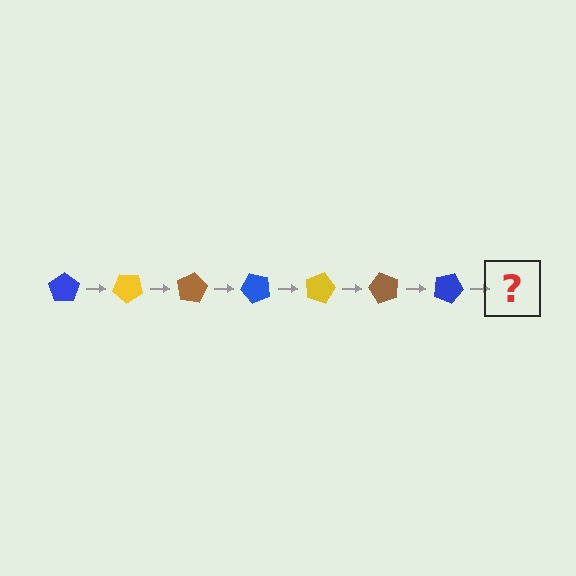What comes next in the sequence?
The next element should be a yellow pentagon, rotated 280 degrees from the start.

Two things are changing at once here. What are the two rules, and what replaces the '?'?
The two rules are that it rotates 40 degrees each step and the color cycles through blue, yellow, and brown. The '?' should be a yellow pentagon, rotated 280 degrees from the start.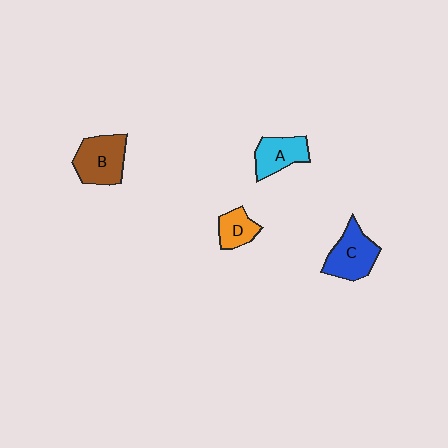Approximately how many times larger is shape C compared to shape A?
Approximately 1.2 times.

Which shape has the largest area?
Shape B (brown).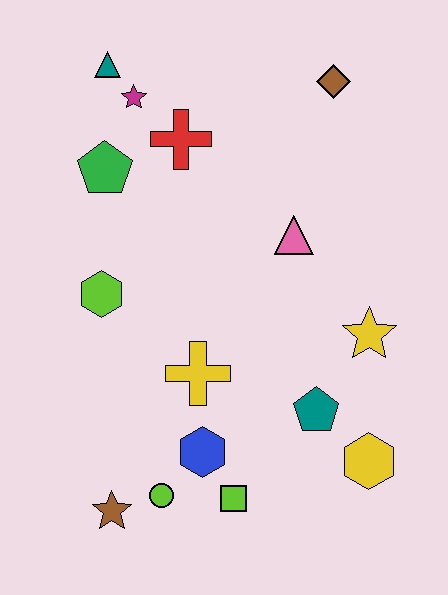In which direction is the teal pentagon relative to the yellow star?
The teal pentagon is below the yellow star.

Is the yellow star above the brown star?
Yes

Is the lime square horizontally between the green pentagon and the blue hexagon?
No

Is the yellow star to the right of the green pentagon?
Yes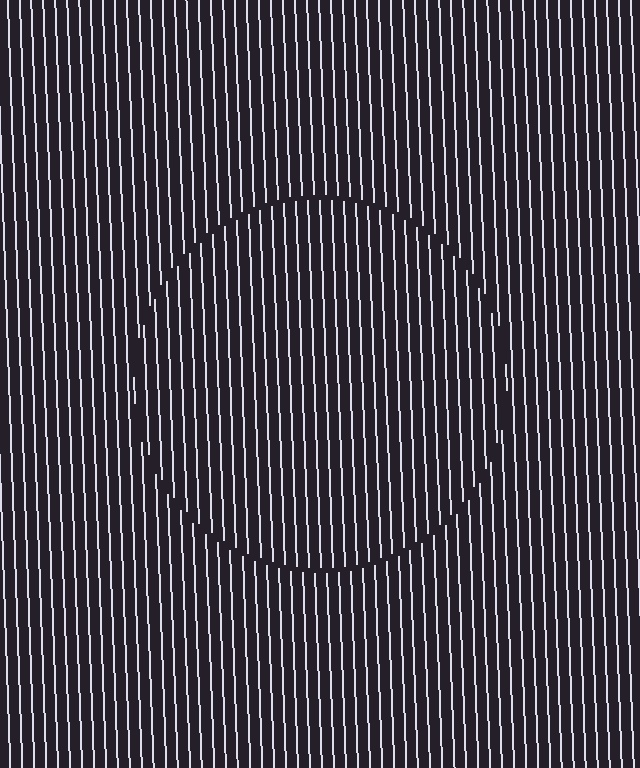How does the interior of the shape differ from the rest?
The interior of the shape contains the same grating, shifted by half a period — the contour is defined by the phase discontinuity where line-ends from the inner and outer gratings abut.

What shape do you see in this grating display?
An illusory circle. The interior of the shape contains the same grating, shifted by half a period — the contour is defined by the phase discontinuity where line-ends from the inner and outer gratings abut.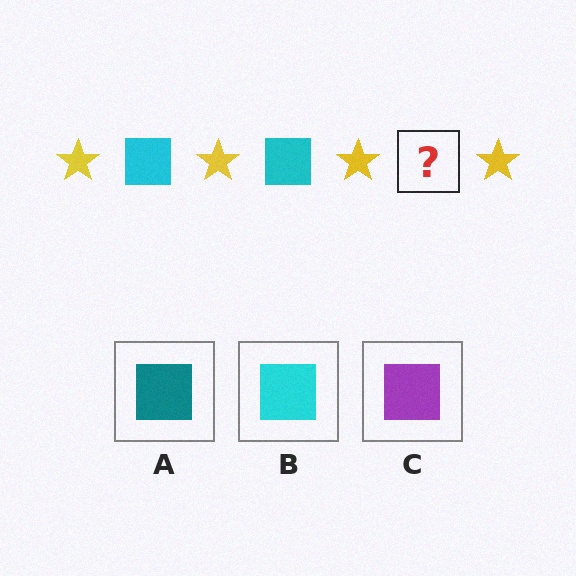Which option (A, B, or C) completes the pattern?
B.